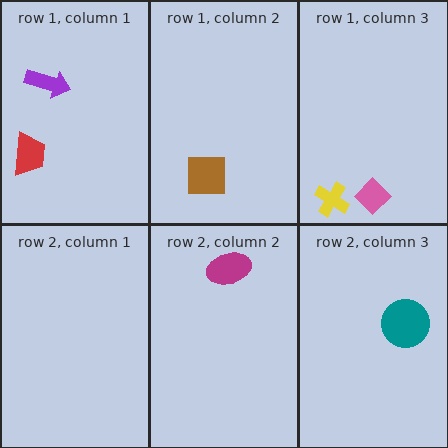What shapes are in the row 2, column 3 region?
The teal circle.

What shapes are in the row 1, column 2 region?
The brown square.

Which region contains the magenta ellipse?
The row 2, column 2 region.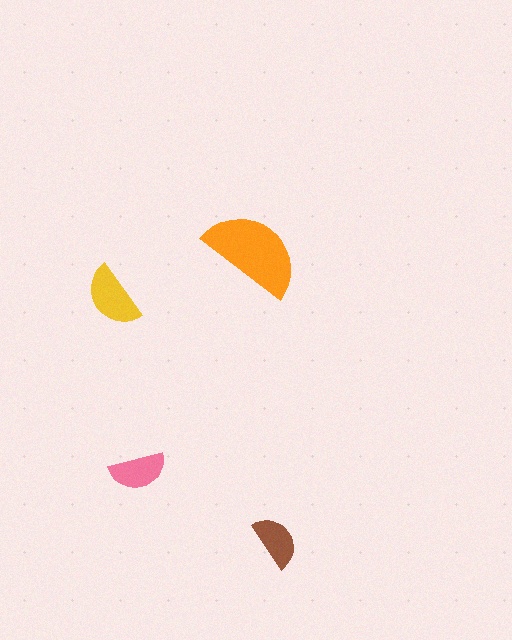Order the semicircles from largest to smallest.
the orange one, the yellow one, the pink one, the brown one.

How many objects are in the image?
There are 4 objects in the image.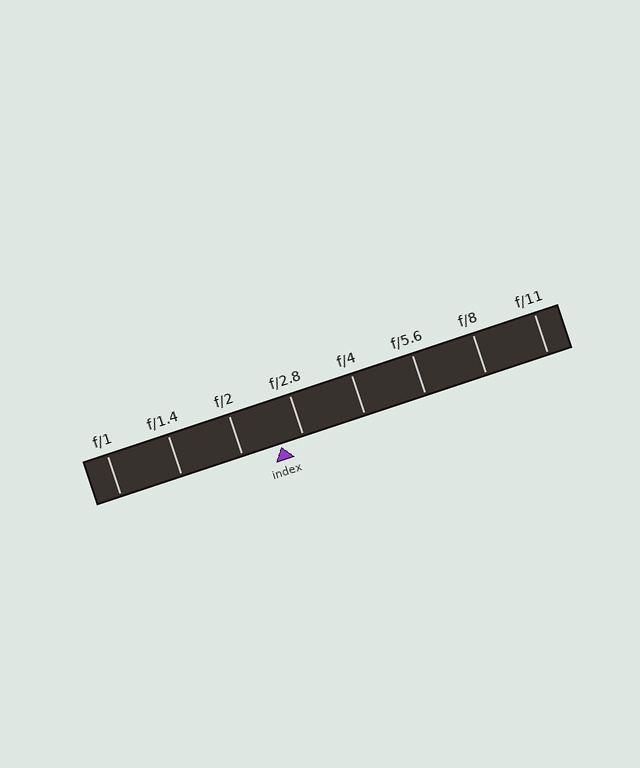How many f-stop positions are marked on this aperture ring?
There are 8 f-stop positions marked.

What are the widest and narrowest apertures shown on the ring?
The widest aperture shown is f/1 and the narrowest is f/11.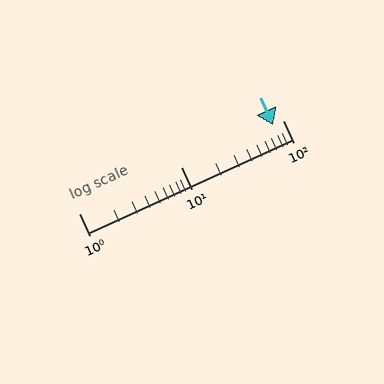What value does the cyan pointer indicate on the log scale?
The pointer indicates approximately 80.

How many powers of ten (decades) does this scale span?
The scale spans 2 decades, from 1 to 100.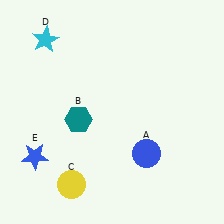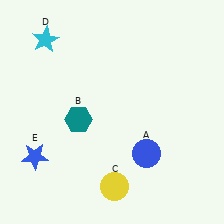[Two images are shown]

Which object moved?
The yellow circle (C) moved right.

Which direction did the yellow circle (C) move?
The yellow circle (C) moved right.